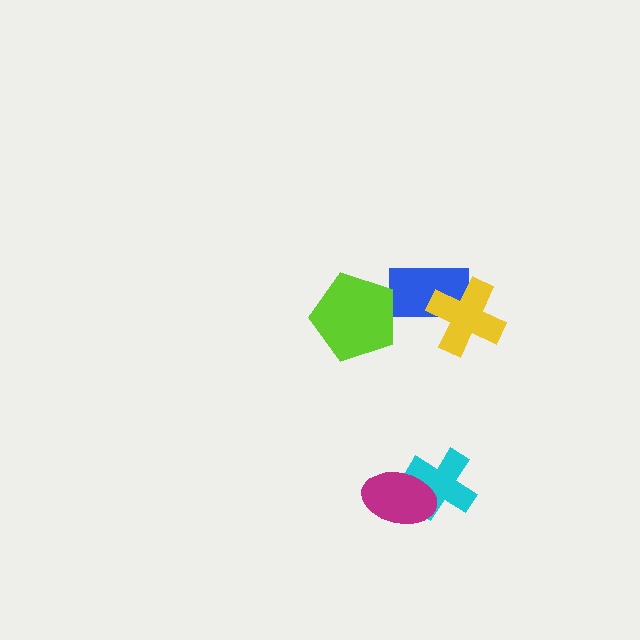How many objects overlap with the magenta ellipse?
1 object overlaps with the magenta ellipse.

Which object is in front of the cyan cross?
The magenta ellipse is in front of the cyan cross.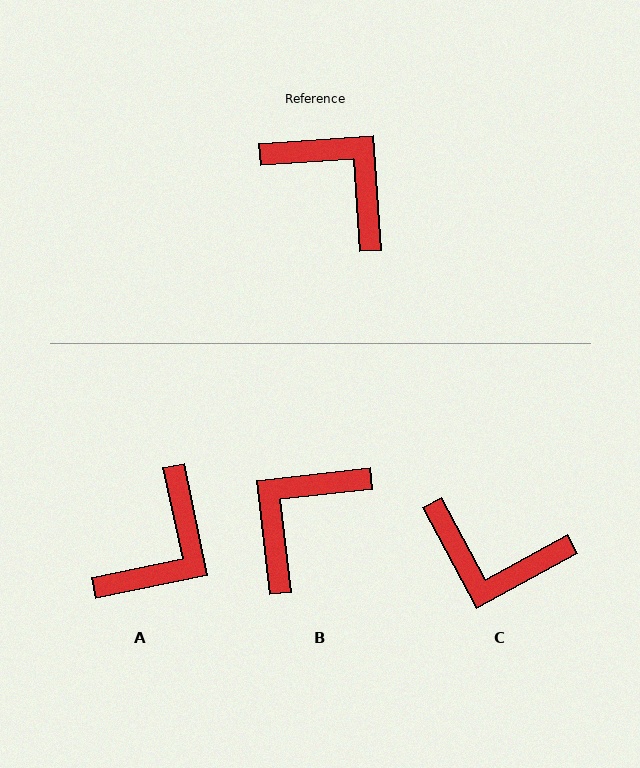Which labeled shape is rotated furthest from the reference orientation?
C, about 155 degrees away.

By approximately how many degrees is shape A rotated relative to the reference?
Approximately 82 degrees clockwise.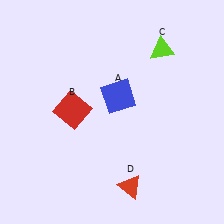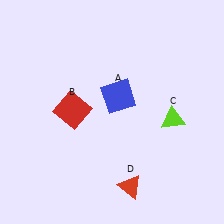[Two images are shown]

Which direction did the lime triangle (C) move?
The lime triangle (C) moved down.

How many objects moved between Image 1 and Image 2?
1 object moved between the two images.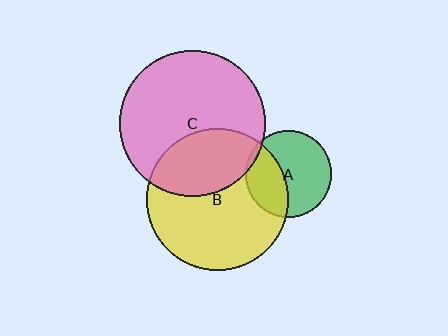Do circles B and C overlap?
Yes.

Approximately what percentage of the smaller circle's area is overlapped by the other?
Approximately 35%.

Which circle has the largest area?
Circle C (pink).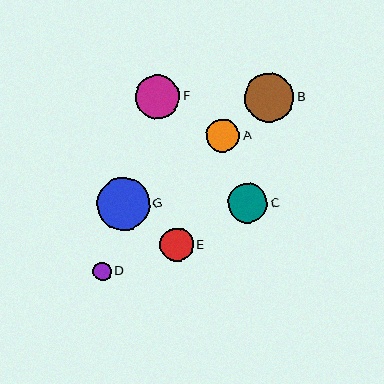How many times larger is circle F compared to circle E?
Circle F is approximately 1.3 times the size of circle E.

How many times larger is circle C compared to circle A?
Circle C is approximately 1.2 times the size of circle A.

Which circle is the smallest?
Circle D is the smallest with a size of approximately 18 pixels.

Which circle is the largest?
Circle G is the largest with a size of approximately 53 pixels.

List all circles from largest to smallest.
From largest to smallest: G, B, F, C, E, A, D.